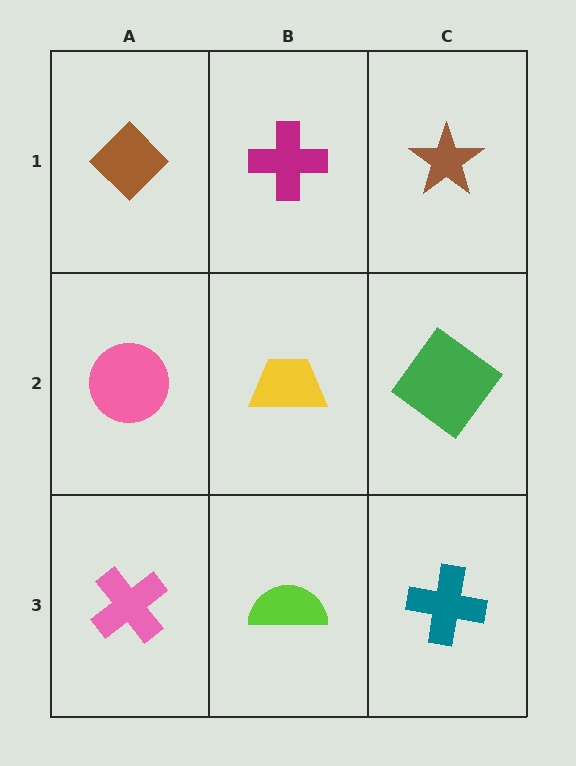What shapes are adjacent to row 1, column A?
A pink circle (row 2, column A), a magenta cross (row 1, column B).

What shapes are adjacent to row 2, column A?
A brown diamond (row 1, column A), a pink cross (row 3, column A), a yellow trapezoid (row 2, column B).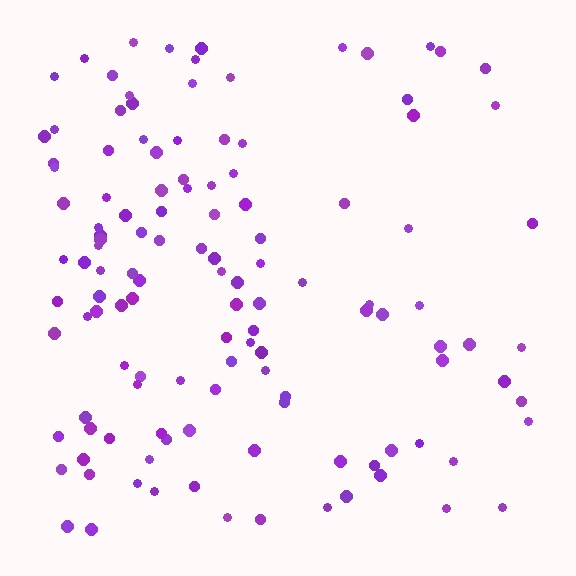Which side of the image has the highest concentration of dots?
The left.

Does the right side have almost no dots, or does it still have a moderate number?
Still a moderate number, just noticeably fewer than the left.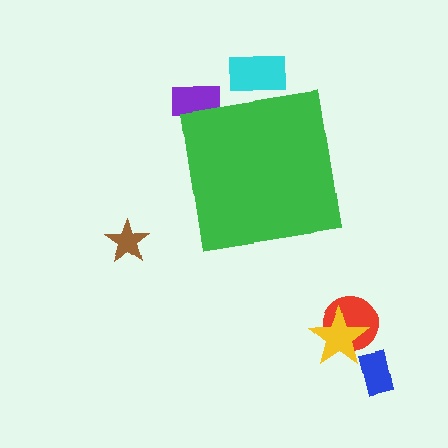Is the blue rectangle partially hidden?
No, the blue rectangle is fully visible.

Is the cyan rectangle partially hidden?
Yes, the cyan rectangle is partially hidden behind the green square.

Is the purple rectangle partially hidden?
Yes, the purple rectangle is partially hidden behind the green square.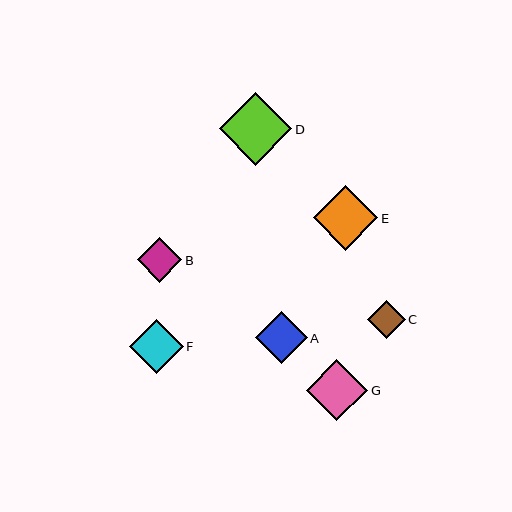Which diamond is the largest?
Diamond D is the largest with a size of approximately 73 pixels.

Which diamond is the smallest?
Diamond C is the smallest with a size of approximately 38 pixels.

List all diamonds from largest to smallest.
From largest to smallest: D, E, G, F, A, B, C.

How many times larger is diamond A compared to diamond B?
Diamond A is approximately 1.1 times the size of diamond B.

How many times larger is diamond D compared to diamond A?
Diamond D is approximately 1.4 times the size of diamond A.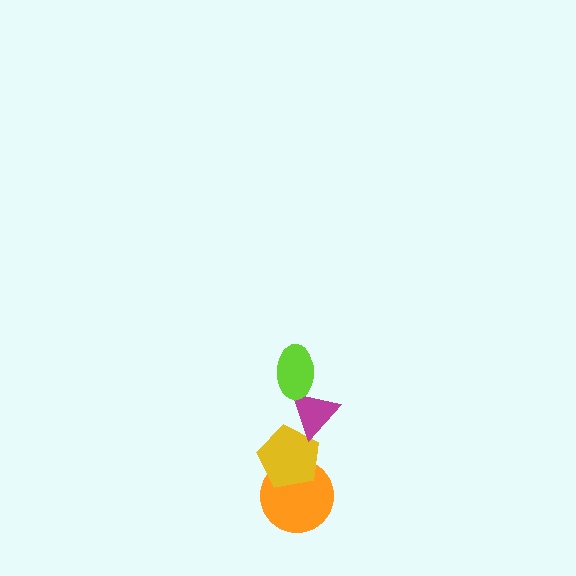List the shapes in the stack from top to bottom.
From top to bottom: the lime ellipse, the magenta triangle, the yellow pentagon, the orange circle.